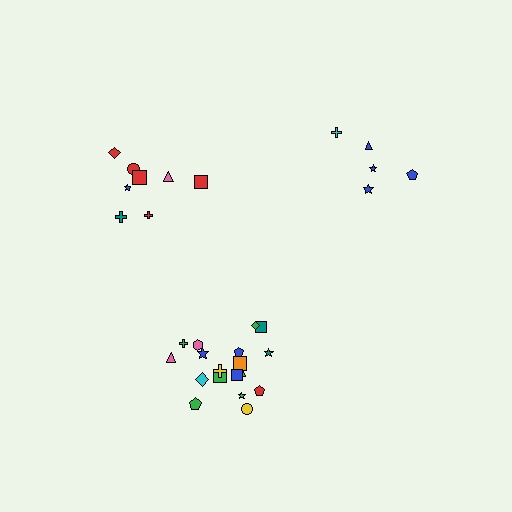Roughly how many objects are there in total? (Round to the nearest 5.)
Roughly 30 objects in total.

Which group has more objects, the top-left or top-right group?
The top-left group.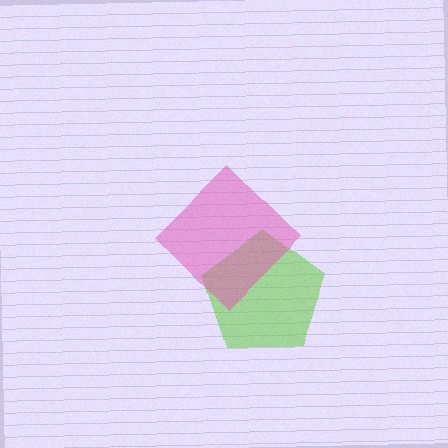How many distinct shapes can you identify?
There are 2 distinct shapes: a lime pentagon, a pink diamond.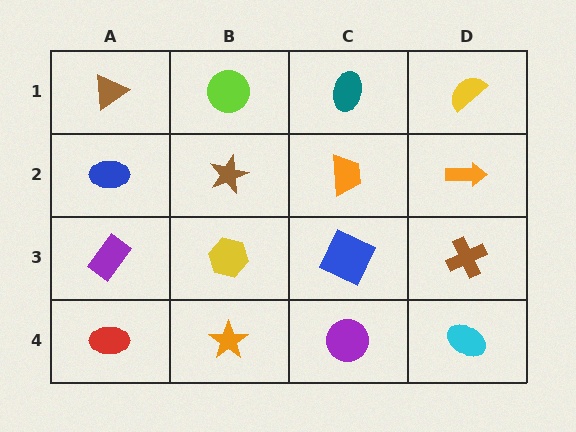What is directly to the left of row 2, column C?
A brown star.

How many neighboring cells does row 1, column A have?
2.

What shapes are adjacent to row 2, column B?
A lime circle (row 1, column B), a yellow hexagon (row 3, column B), a blue ellipse (row 2, column A), an orange trapezoid (row 2, column C).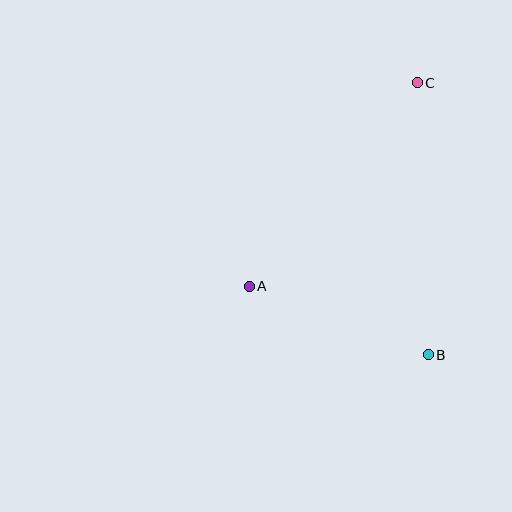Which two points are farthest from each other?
Points B and C are farthest from each other.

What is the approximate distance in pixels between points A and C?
The distance between A and C is approximately 264 pixels.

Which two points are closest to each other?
Points A and B are closest to each other.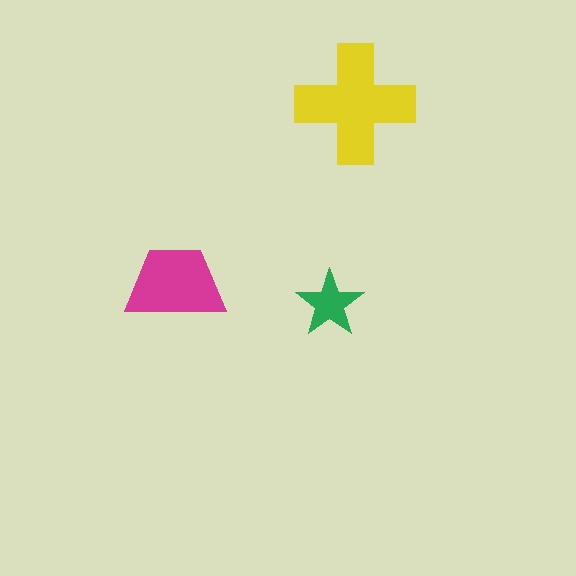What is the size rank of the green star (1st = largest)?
3rd.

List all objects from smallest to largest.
The green star, the magenta trapezoid, the yellow cross.